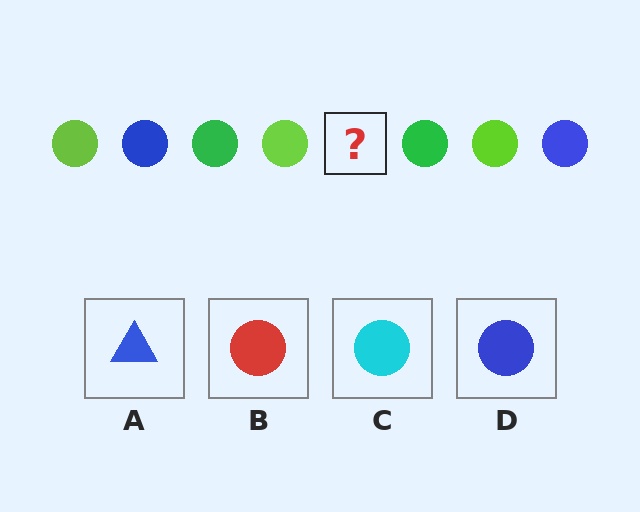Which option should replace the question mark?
Option D.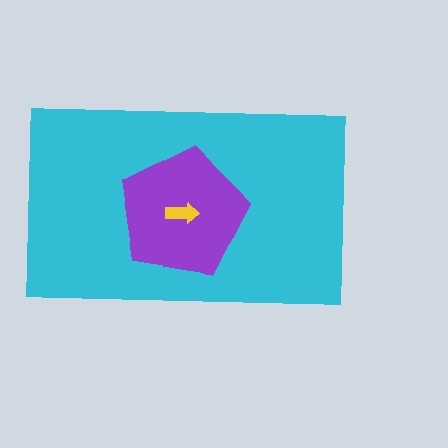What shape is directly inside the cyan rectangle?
The purple pentagon.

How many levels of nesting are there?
3.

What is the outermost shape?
The cyan rectangle.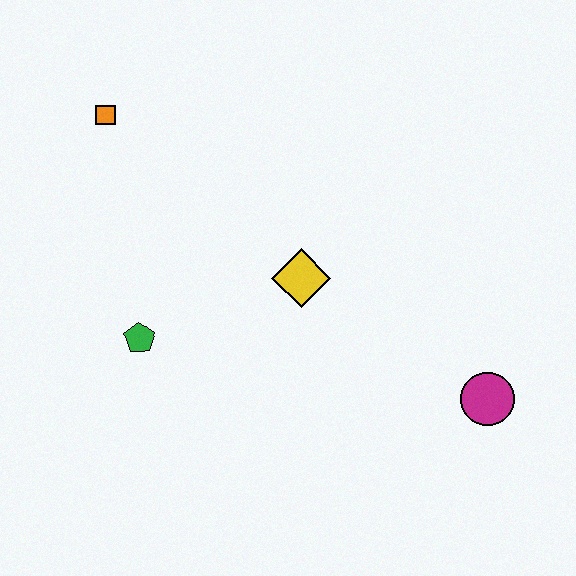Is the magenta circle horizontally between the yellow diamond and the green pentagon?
No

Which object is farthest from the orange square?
The magenta circle is farthest from the orange square.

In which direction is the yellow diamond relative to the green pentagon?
The yellow diamond is to the right of the green pentagon.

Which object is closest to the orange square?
The green pentagon is closest to the orange square.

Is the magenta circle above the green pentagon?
No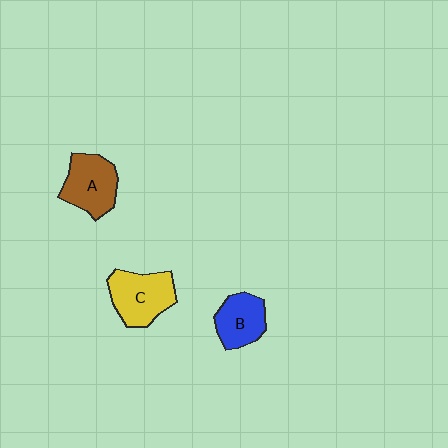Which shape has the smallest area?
Shape B (blue).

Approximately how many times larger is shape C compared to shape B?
Approximately 1.3 times.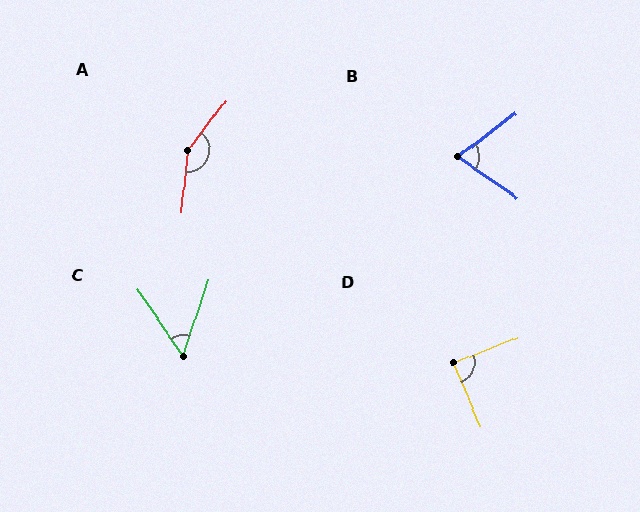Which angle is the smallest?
C, at approximately 54 degrees.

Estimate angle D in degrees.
Approximately 88 degrees.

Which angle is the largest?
A, at approximately 149 degrees.